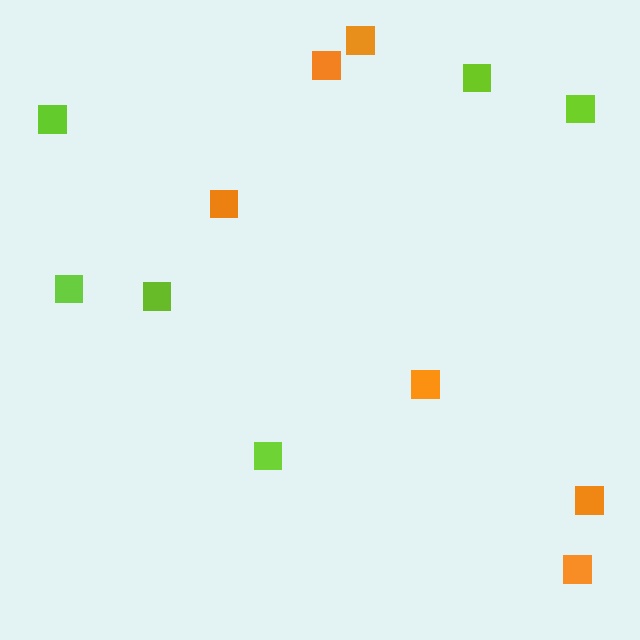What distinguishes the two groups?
There are 2 groups: one group of orange squares (6) and one group of lime squares (6).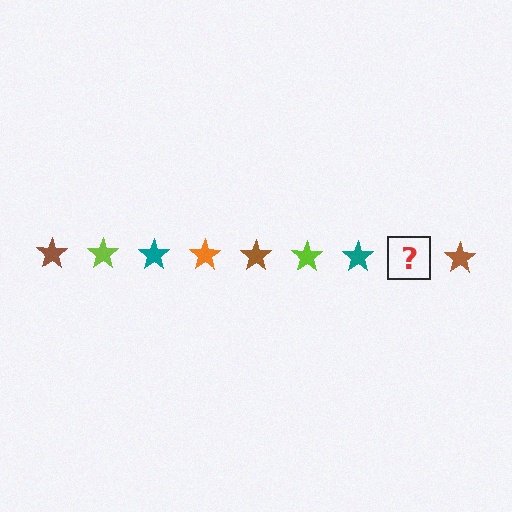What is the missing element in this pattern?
The missing element is an orange star.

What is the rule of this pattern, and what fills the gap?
The rule is that the pattern cycles through brown, lime, teal, orange stars. The gap should be filled with an orange star.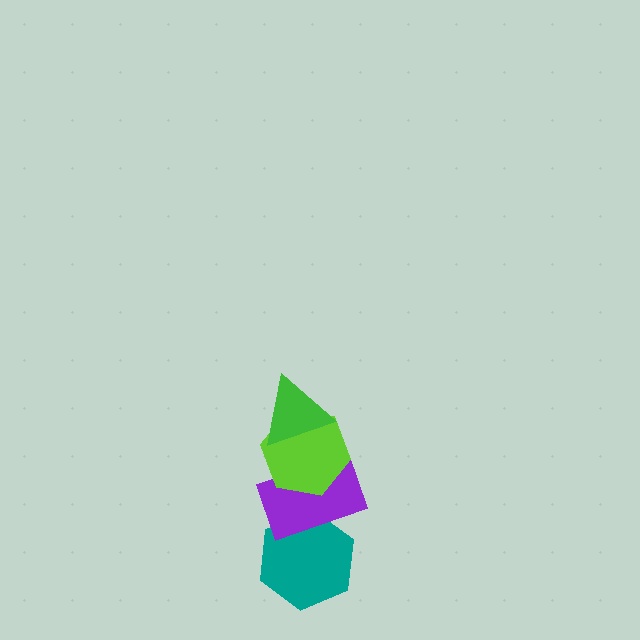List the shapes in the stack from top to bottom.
From top to bottom: the green triangle, the lime hexagon, the purple rectangle, the teal hexagon.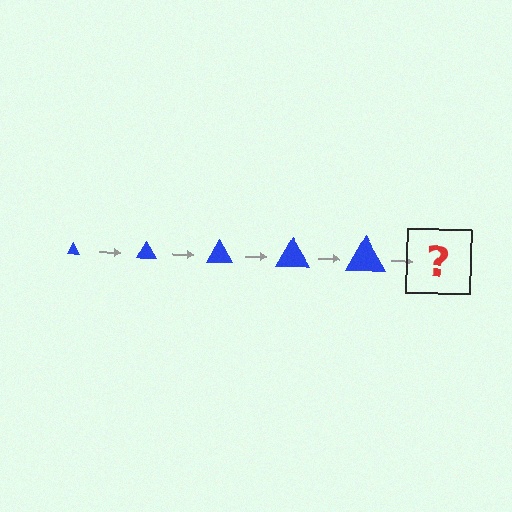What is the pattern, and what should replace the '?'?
The pattern is that the triangle gets progressively larger each step. The '?' should be a blue triangle, larger than the previous one.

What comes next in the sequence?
The next element should be a blue triangle, larger than the previous one.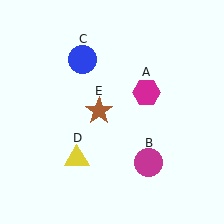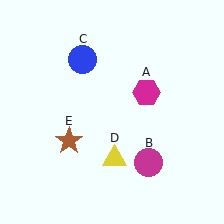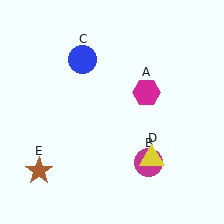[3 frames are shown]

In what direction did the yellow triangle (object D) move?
The yellow triangle (object D) moved right.